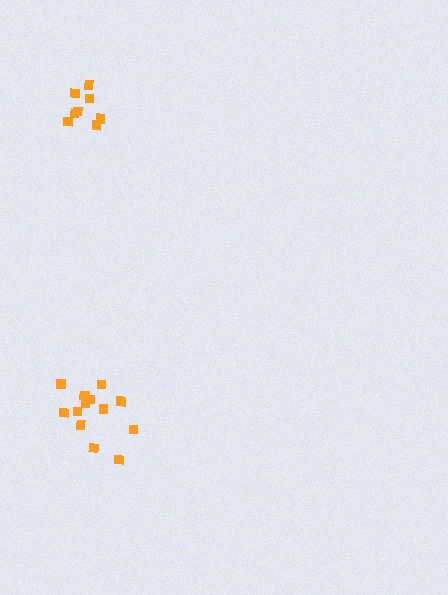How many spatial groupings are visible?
There are 2 spatial groupings.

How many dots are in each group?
Group 1: 8 dots, Group 2: 13 dots (21 total).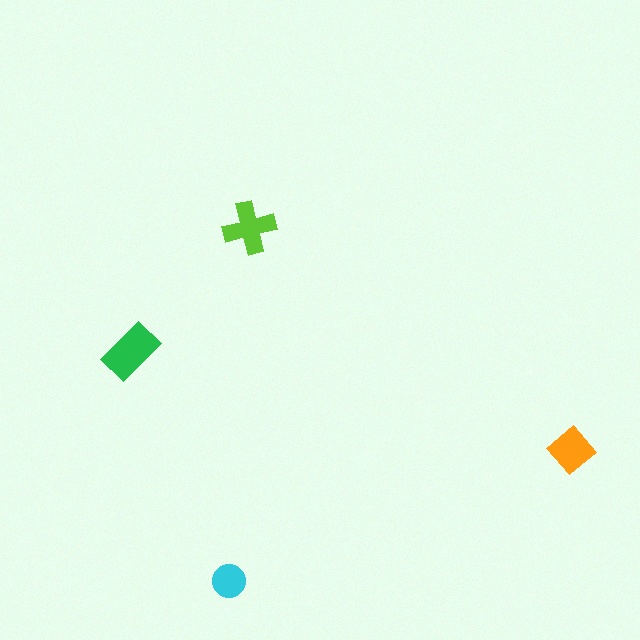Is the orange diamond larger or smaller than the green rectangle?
Smaller.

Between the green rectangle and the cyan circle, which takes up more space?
The green rectangle.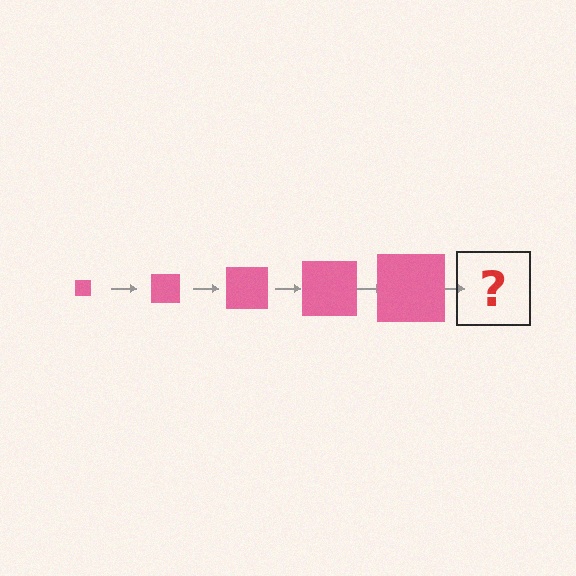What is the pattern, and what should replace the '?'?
The pattern is that the square gets progressively larger each step. The '?' should be a pink square, larger than the previous one.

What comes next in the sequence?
The next element should be a pink square, larger than the previous one.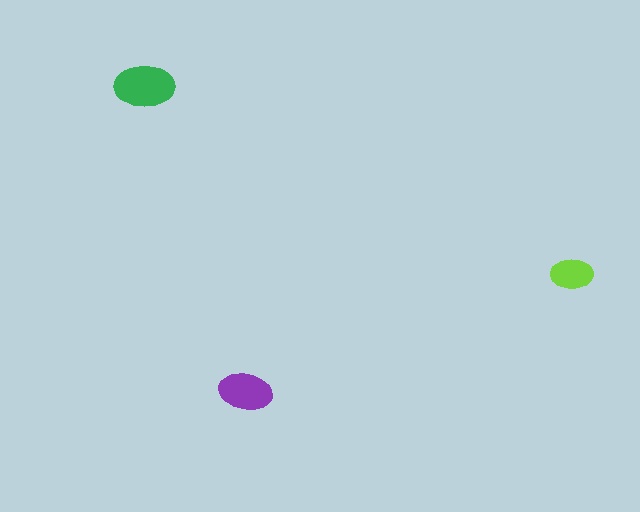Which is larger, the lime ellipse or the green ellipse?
The green one.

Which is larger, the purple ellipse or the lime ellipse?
The purple one.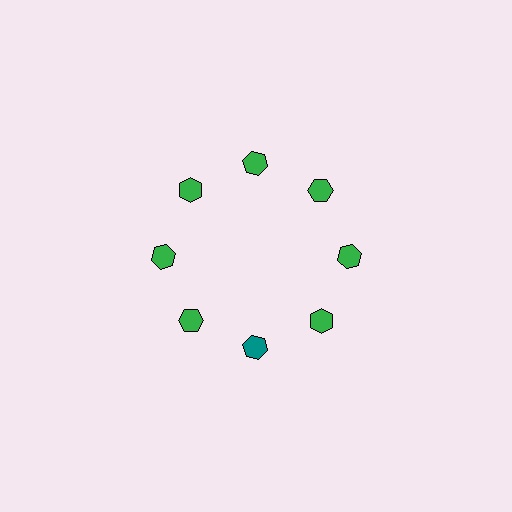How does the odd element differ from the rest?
It has a different color: teal instead of green.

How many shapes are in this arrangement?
There are 8 shapes arranged in a ring pattern.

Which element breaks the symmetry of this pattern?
The teal hexagon at roughly the 6 o'clock position breaks the symmetry. All other shapes are green hexagons.